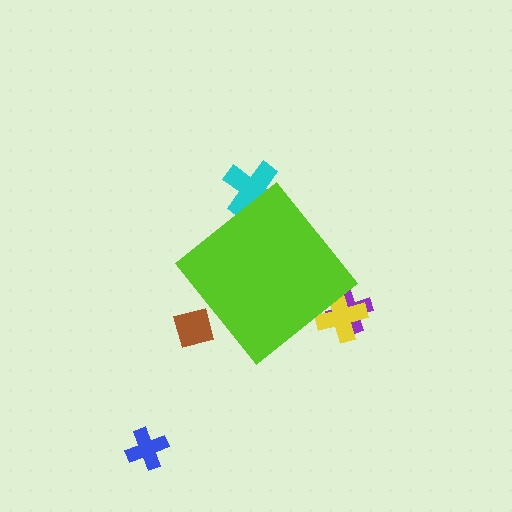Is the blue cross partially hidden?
No, the blue cross is fully visible.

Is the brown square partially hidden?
Yes, the brown square is partially hidden behind the lime diamond.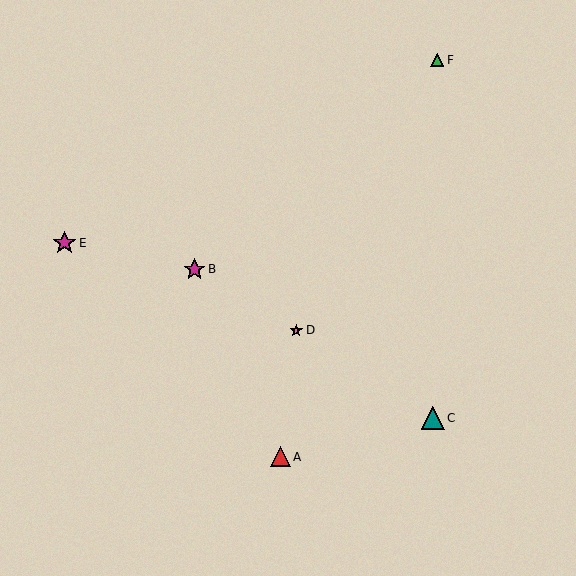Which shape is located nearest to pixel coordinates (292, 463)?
The red triangle (labeled A) at (280, 457) is nearest to that location.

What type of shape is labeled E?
Shape E is a magenta star.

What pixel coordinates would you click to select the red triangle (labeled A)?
Click at (280, 457) to select the red triangle A.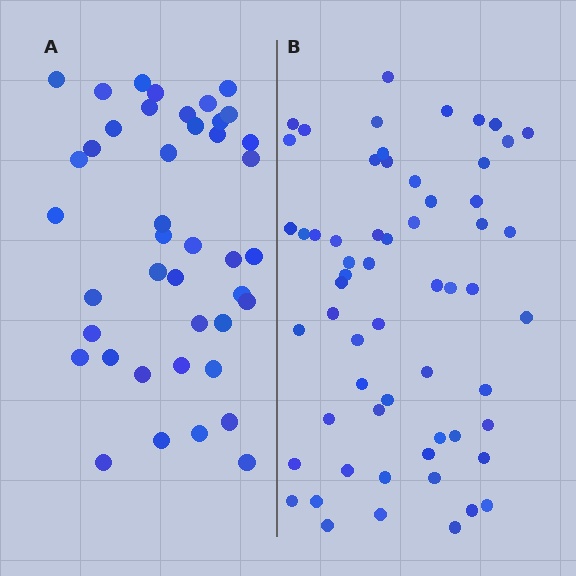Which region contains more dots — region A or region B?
Region B (the right region) has more dots.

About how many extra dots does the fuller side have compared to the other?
Region B has approximately 20 more dots than region A.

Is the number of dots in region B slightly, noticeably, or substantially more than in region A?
Region B has noticeably more, but not dramatically so. The ratio is roughly 1.4 to 1.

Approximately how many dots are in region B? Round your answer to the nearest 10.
About 60 dots.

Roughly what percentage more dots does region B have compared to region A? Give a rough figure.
About 45% more.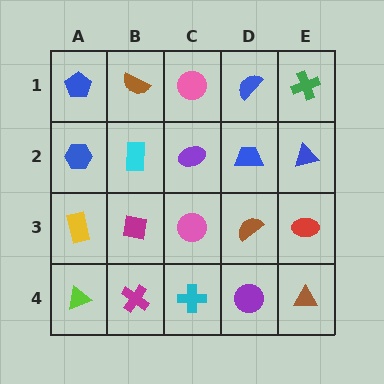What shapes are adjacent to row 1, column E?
A blue triangle (row 2, column E), a blue semicircle (row 1, column D).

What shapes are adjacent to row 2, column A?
A blue pentagon (row 1, column A), a yellow rectangle (row 3, column A), a cyan rectangle (row 2, column B).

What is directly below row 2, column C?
A pink circle.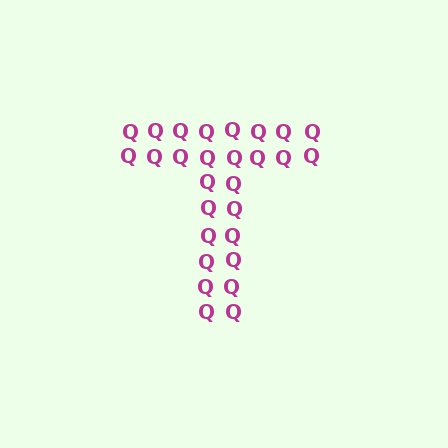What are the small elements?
The small elements are letter Q's.